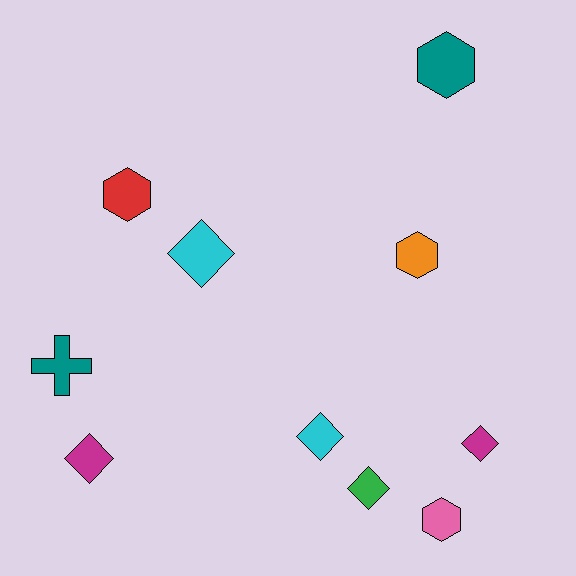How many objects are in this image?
There are 10 objects.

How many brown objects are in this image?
There are no brown objects.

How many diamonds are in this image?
There are 5 diamonds.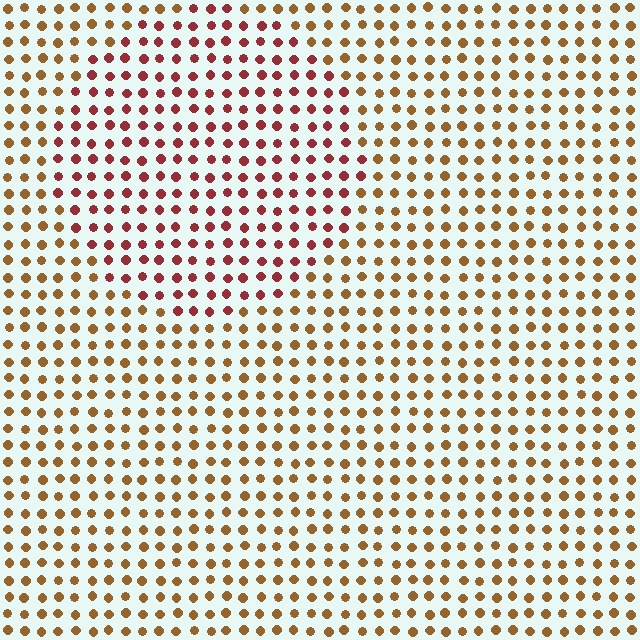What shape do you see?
I see a circle.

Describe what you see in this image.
The image is filled with small brown elements in a uniform arrangement. A circle-shaped region is visible where the elements are tinted to a slightly different hue, forming a subtle color boundary.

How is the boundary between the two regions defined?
The boundary is defined purely by a slight shift in hue (about 38 degrees). Spacing, size, and orientation are identical on both sides.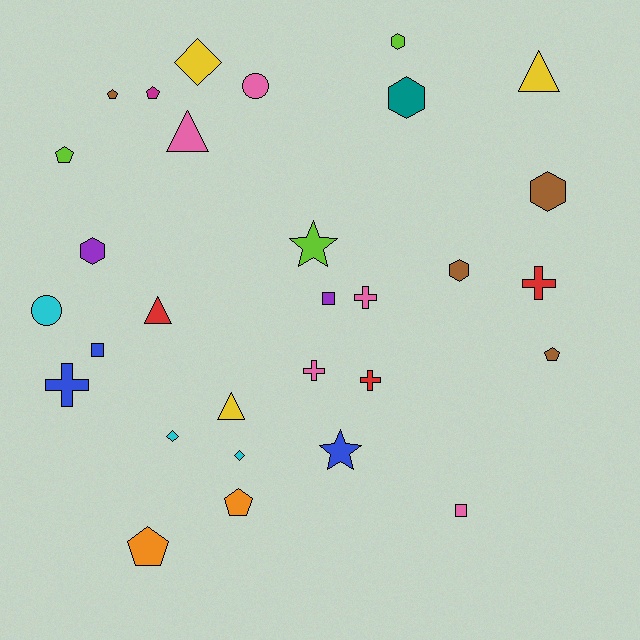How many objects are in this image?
There are 30 objects.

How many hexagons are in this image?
There are 5 hexagons.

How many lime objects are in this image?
There are 3 lime objects.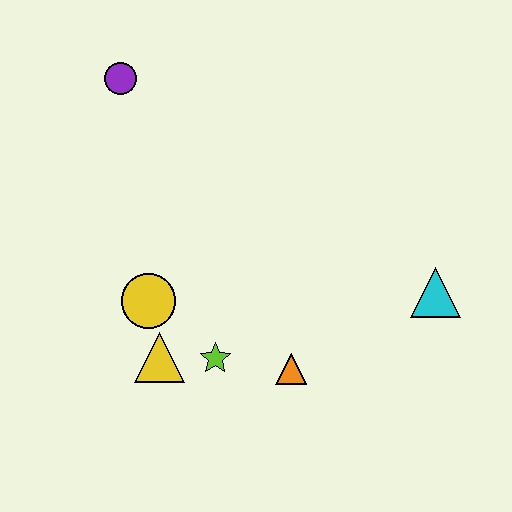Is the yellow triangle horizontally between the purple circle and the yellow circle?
No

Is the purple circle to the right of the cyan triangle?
No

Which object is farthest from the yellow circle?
The cyan triangle is farthest from the yellow circle.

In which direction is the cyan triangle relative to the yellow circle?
The cyan triangle is to the right of the yellow circle.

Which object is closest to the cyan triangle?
The orange triangle is closest to the cyan triangle.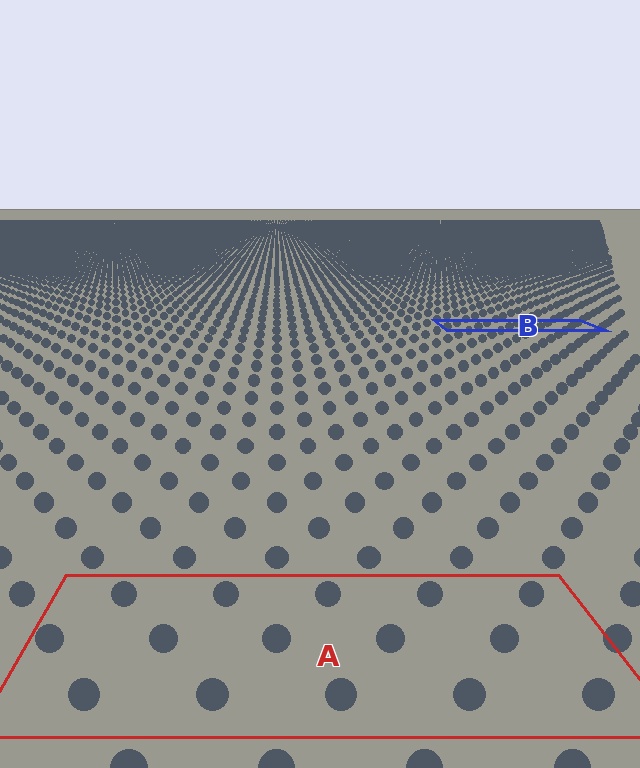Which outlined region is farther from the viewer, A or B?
Region B is farther from the viewer — the texture elements inside it appear smaller and more densely packed.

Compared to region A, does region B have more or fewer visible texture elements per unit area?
Region B has more texture elements per unit area — they are packed more densely because it is farther away.